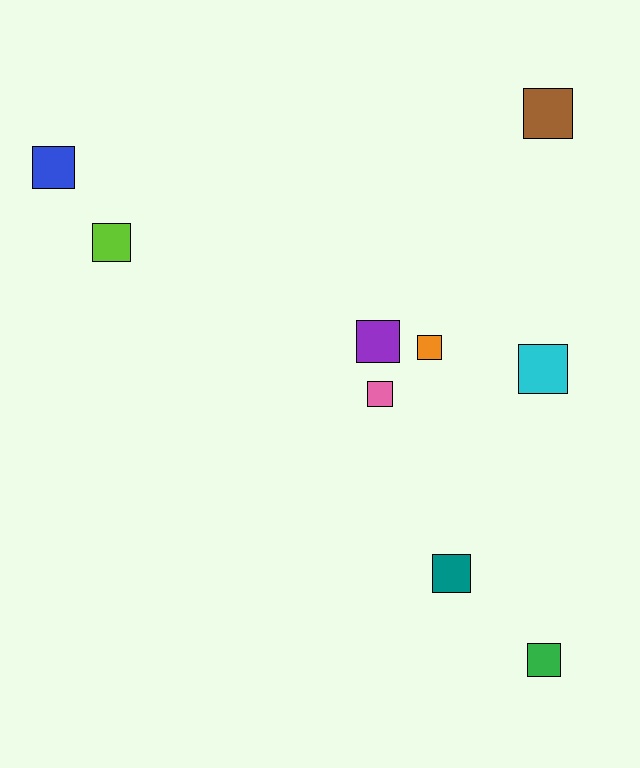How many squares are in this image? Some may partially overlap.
There are 9 squares.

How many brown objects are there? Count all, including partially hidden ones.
There is 1 brown object.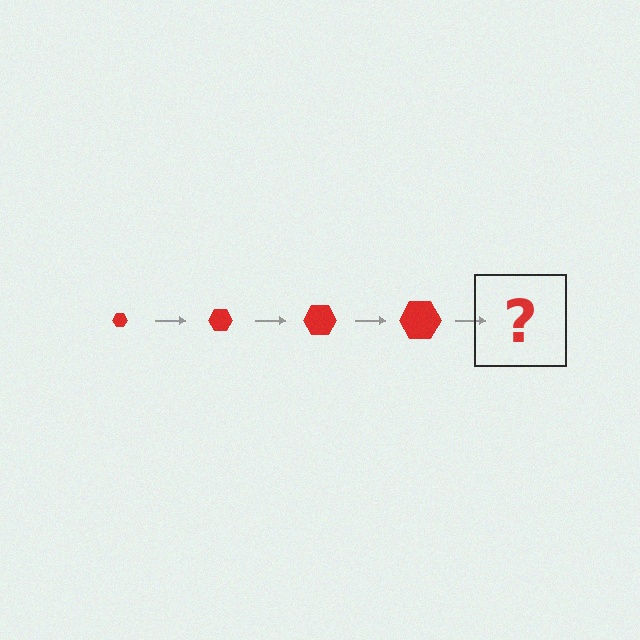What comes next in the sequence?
The next element should be a red hexagon, larger than the previous one.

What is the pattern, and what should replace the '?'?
The pattern is that the hexagon gets progressively larger each step. The '?' should be a red hexagon, larger than the previous one.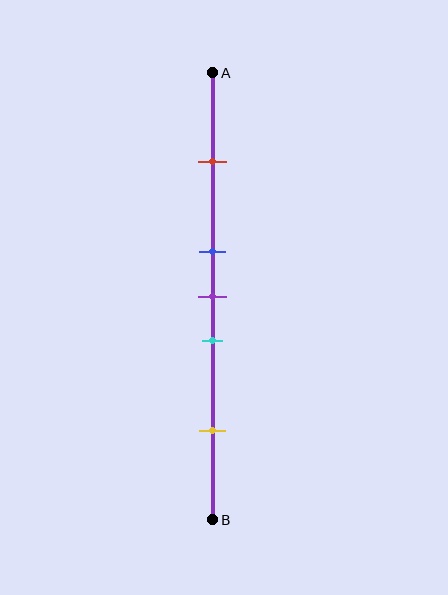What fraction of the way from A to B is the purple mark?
The purple mark is approximately 50% (0.5) of the way from A to B.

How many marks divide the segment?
There are 5 marks dividing the segment.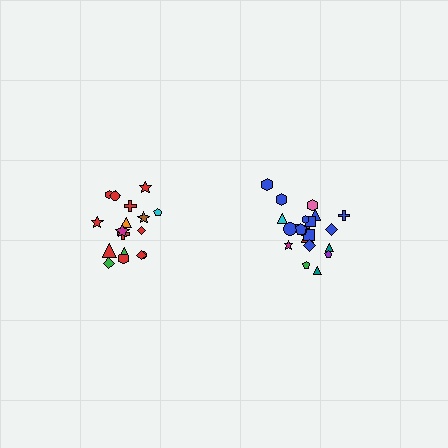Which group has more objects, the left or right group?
The right group.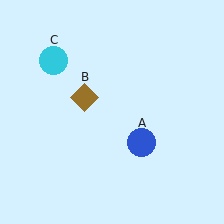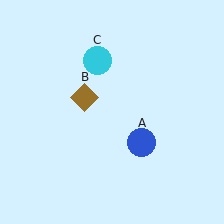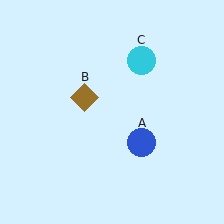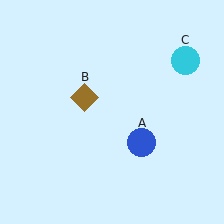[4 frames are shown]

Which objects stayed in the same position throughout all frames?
Blue circle (object A) and brown diamond (object B) remained stationary.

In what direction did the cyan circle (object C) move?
The cyan circle (object C) moved right.